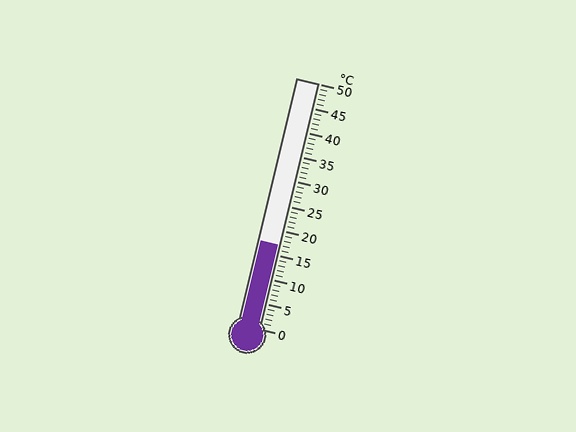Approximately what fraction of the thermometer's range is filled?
The thermometer is filled to approximately 35% of its range.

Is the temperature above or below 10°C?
The temperature is above 10°C.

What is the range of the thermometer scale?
The thermometer scale ranges from 0°C to 50°C.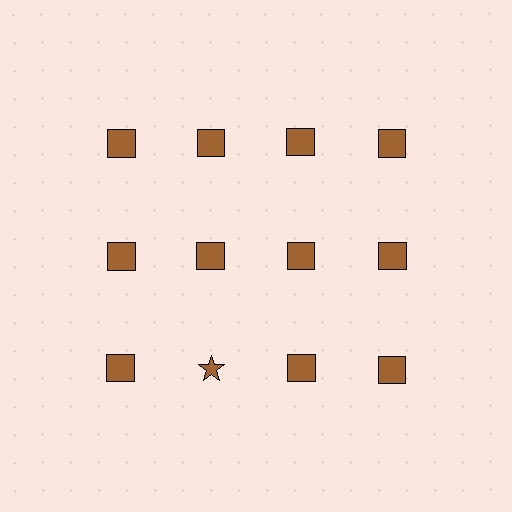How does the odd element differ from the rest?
It has a different shape: star instead of square.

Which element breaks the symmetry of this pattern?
The brown star in the third row, second from left column breaks the symmetry. All other shapes are brown squares.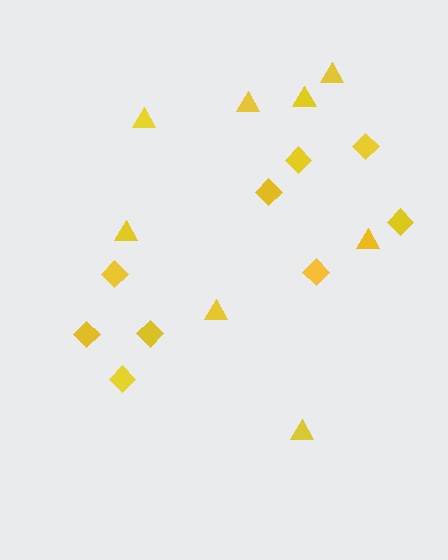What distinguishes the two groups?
There are 2 groups: one group of triangles (8) and one group of diamonds (9).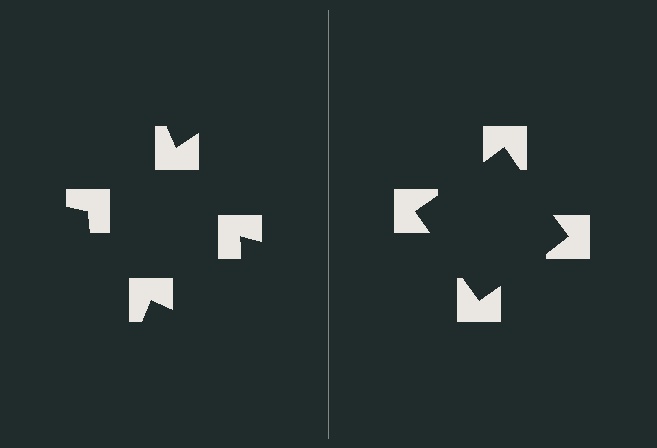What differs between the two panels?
The notched squares are positioned identically on both sides; only the wedge orientations differ. On the right they align to a square; on the left they are misaligned.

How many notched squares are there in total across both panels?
8 — 4 on each side.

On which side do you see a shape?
An illusory square appears on the right side. On the left side the wedge cuts are rotated, so no coherent shape forms.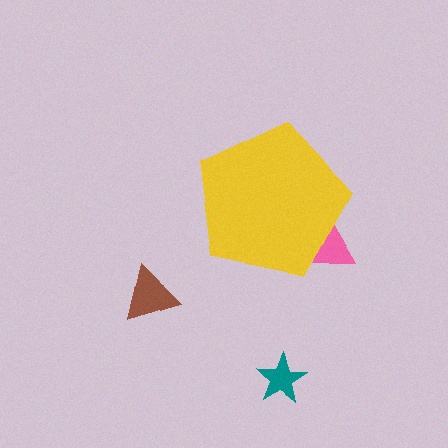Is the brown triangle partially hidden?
No, the brown triangle is fully visible.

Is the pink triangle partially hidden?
Yes, the pink triangle is partially hidden behind the yellow pentagon.